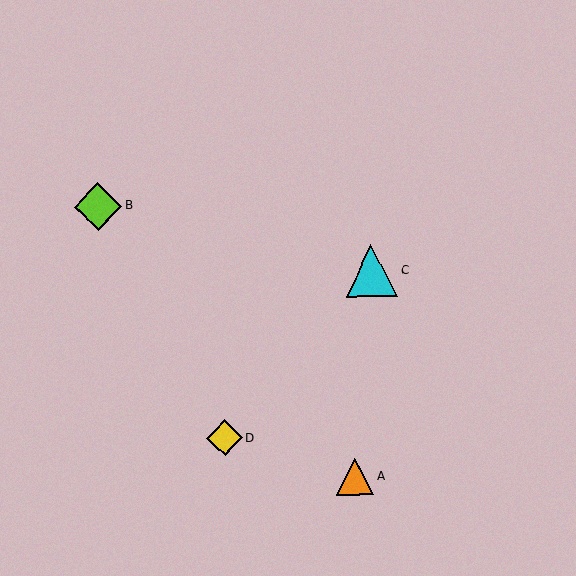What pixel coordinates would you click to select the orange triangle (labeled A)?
Click at (355, 476) to select the orange triangle A.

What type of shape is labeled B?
Shape B is a lime diamond.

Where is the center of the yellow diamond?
The center of the yellow diamond is at (225, 438).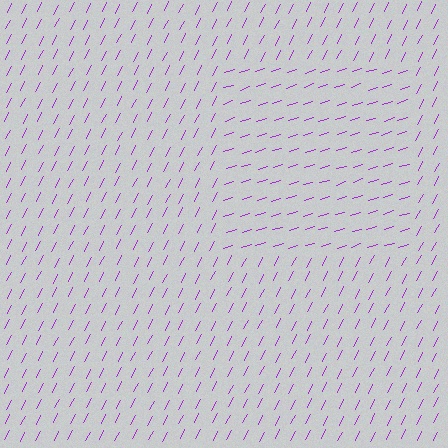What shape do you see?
I see a rectangle.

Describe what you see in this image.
The image is filled with small purple line segments. A rectangle region in the image has lines oriented differently from the surrounding lines, creating a visible texture boundary.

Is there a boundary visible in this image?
Yes, there is a texture boundary formed by a change in line orientation.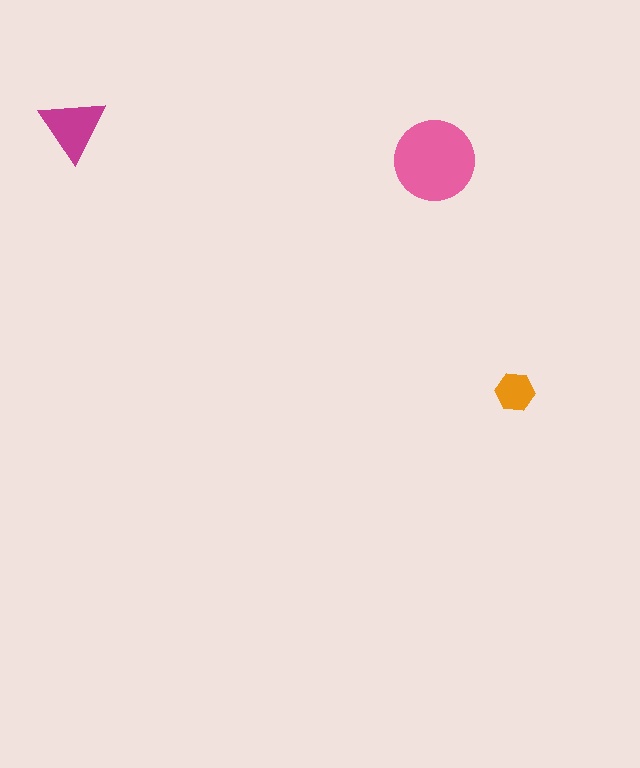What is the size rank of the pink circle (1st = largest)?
1st.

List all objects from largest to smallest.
The pink circle, the magenta triangle, the orange hexagon.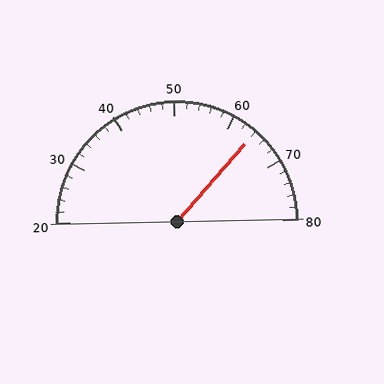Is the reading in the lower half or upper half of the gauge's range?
The reading is in the upper half of the range (20 to 80).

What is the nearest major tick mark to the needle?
The nearest major tick mark is 60.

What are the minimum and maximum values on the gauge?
The gauge ranges from 20 to 80.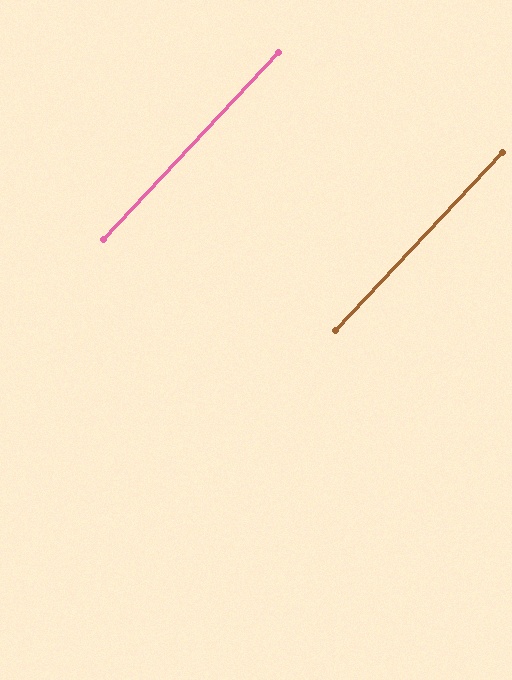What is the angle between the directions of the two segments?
Approximately 0 degrees.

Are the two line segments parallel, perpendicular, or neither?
Parallel — their directions differ by only 0.1°.